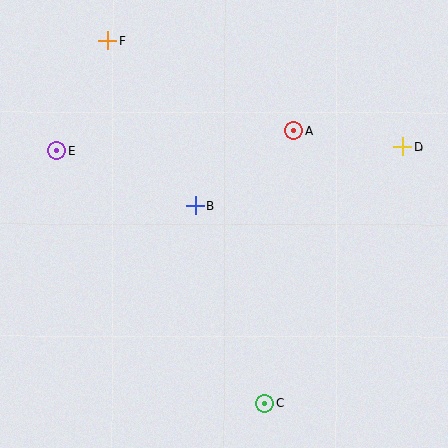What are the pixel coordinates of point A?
Point A is at (294, 131).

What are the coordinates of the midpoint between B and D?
The midpoint between B and D is at (299, 176).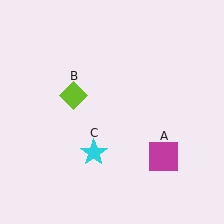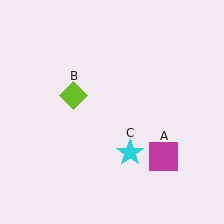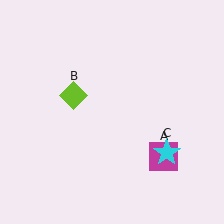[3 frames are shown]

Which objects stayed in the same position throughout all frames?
Magenta square (object A) and lime diamond (object B) remained stationary.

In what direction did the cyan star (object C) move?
The cyan star (object C) moved right.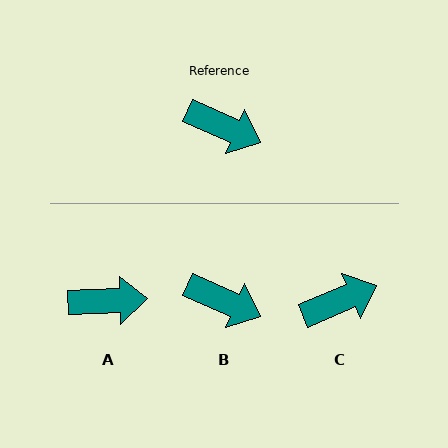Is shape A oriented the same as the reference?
No, it is off by about 26 degrees.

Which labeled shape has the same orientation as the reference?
B.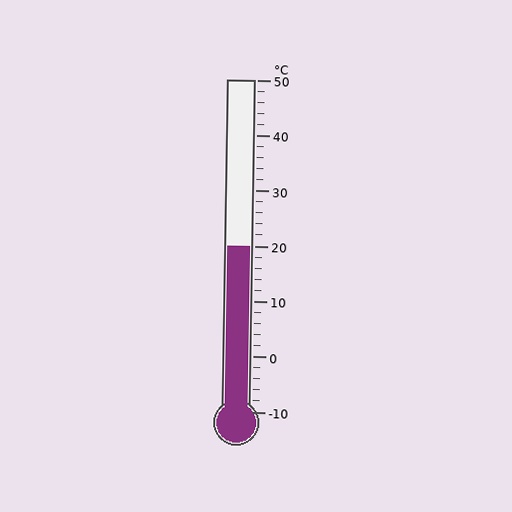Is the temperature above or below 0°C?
The temperature is above 0°C.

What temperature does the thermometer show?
The thermometer shows approximately 20°C.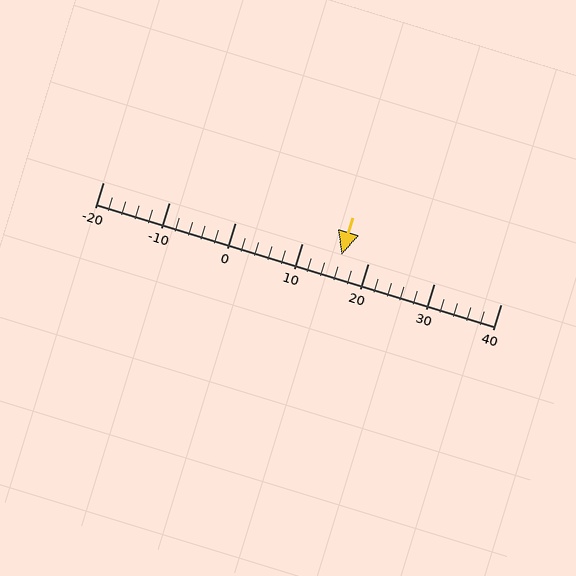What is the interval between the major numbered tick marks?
The major tick marks are spaced 10 units apart.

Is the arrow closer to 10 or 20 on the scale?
The arrow is closer to 20.